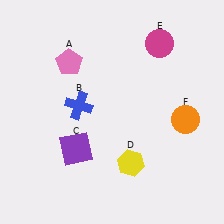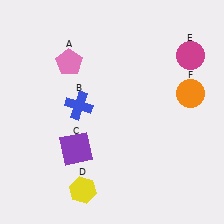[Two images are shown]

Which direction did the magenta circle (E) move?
The magenta circle (E) moved right.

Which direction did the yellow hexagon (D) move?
The yellow hexagon (D) moved left.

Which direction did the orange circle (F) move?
The orange circle (F) moved up.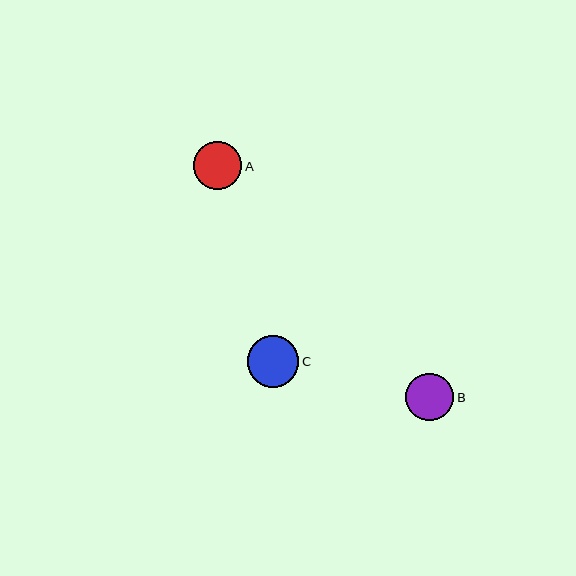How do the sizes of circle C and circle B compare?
Circle C and circle B are approximately the same size.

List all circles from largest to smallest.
From largest to smallest: C, B, A.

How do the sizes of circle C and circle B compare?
Circle C and circle B are approximately the same size.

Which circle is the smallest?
Circle A is the smallest with a size of approximately 48 pixels.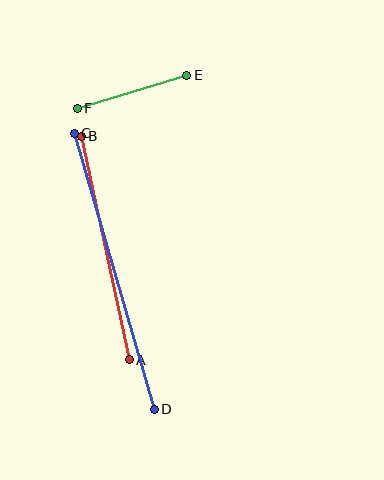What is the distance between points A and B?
The distance is approximately 229 pixels.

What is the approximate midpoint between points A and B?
The midpoint is at approximately (105, 248) pixels.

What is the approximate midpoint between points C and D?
The midpoint is at approximately (114, 271) pixels.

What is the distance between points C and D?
The distance is approximately 288 pixels.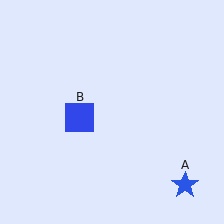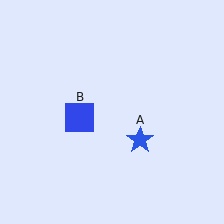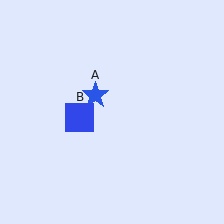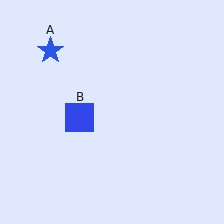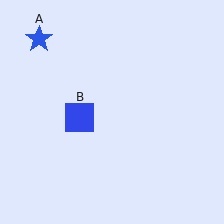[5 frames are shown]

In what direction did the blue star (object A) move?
The blue star (object A) moved up and to the left.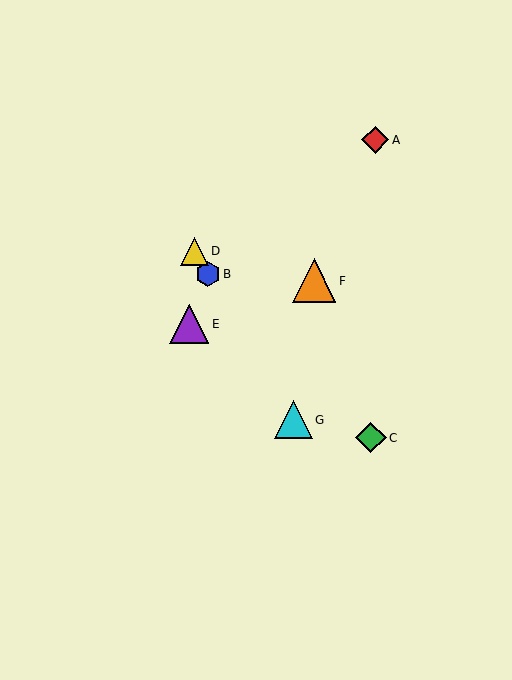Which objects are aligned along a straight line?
Objects B, D, G are aligned along a straight line.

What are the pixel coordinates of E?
Object E is at (189, 324).